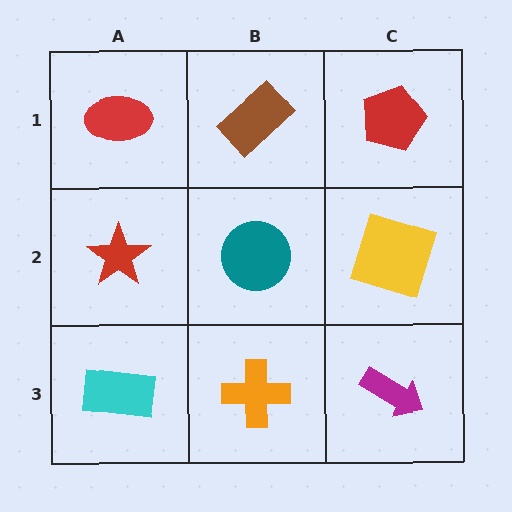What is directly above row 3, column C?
A yellow square.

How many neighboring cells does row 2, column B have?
4.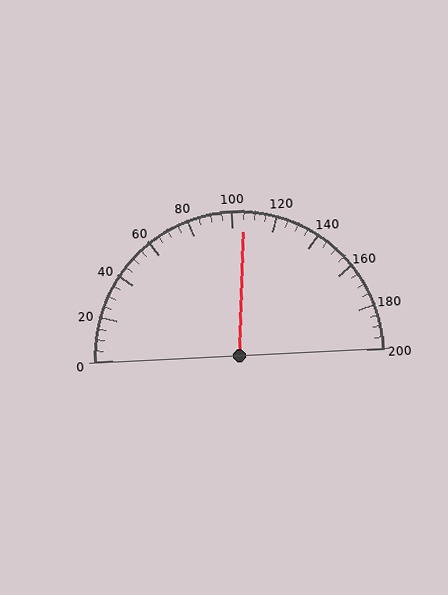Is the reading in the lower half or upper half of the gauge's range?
The reading is in the upper half of the range (0 to 200).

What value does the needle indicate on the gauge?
The needle indicates approximately 105.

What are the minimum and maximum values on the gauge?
The gauge ranges from 0 to 200.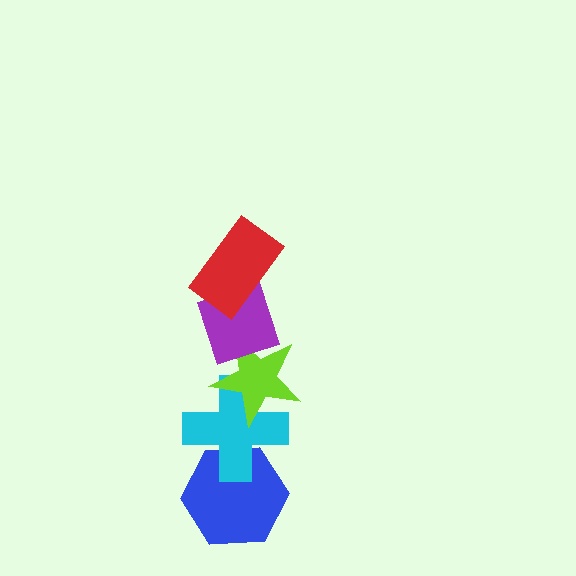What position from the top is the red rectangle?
The red rectangle is 1st from the top.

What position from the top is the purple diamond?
The purple diamond is 2nd from the top.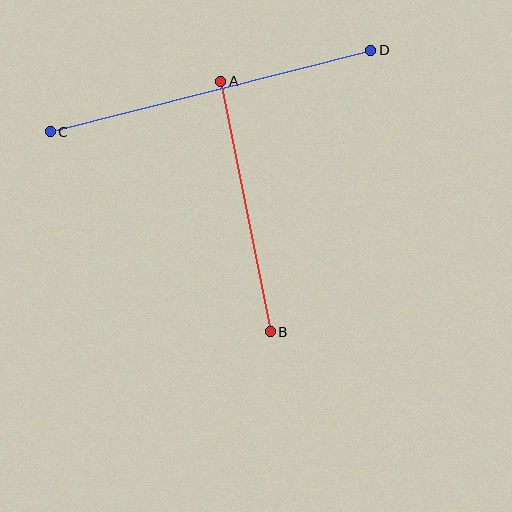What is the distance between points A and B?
The distance is approximately 255 pixels.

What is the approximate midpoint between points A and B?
The midpoint is at approximately (245, 206) pixels.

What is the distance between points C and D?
The distance is approximately 330 pixels.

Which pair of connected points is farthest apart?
Points C and D are farthest apart.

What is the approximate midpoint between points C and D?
The midpoint is at approximately (211, 91) pixels.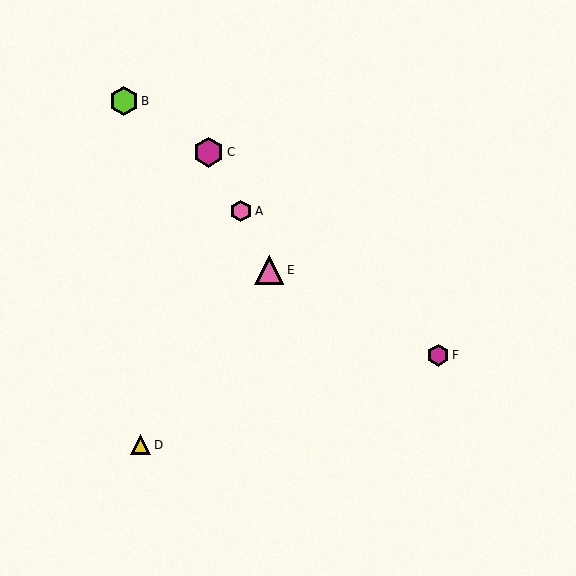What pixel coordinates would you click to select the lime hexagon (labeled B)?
Click at (124, 101) to select the lime hexagon B.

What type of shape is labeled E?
Shape E is a pink triangle.